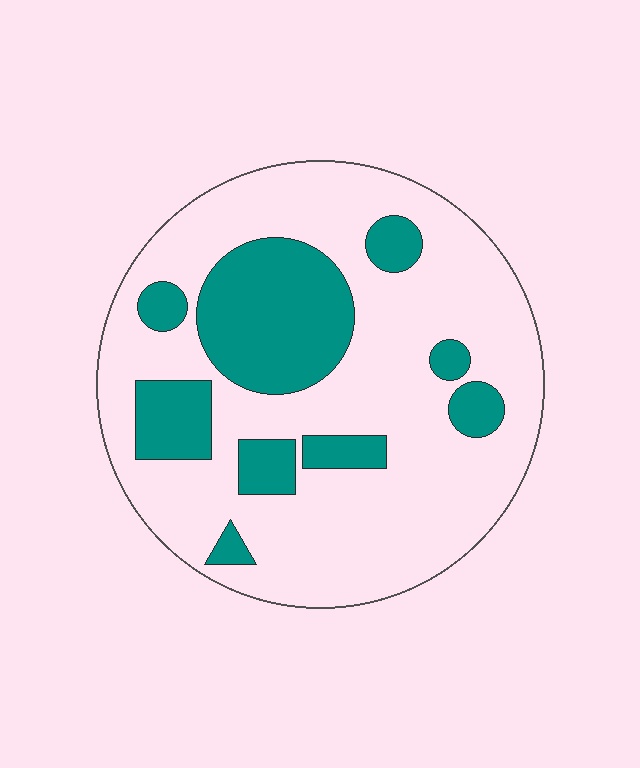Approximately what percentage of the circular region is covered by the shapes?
Approximately 25%.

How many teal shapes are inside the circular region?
9.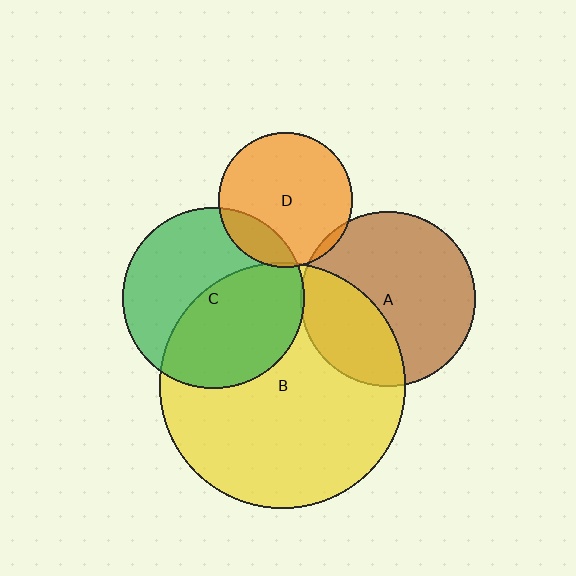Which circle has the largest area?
Circle B (yellow).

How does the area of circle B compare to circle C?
Approximately 1.8 times.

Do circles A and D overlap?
Yes.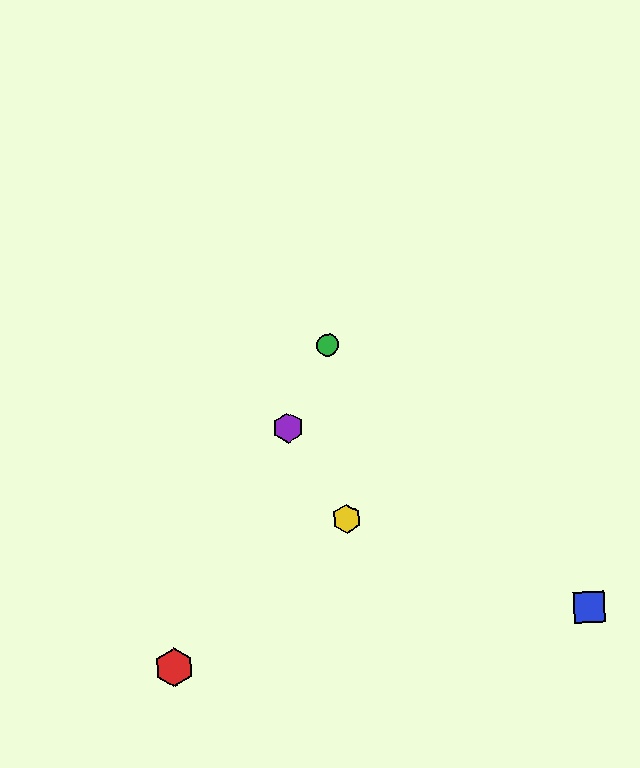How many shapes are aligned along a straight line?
3 shapes (the red hexagon, the green circle, the purple hexagon) are aligned along a straight line.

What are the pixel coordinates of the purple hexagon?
The purple hexagon is at (288, 428).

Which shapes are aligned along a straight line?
The red hexagon, the green circle, the purple hexagon are aligned along a straight line.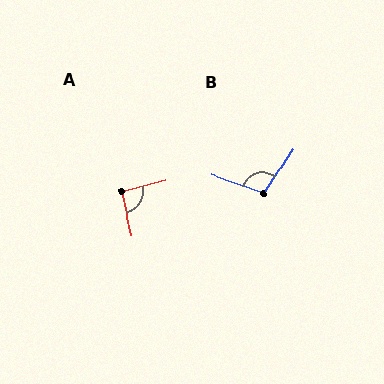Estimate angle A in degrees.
Approximately 91 degrees.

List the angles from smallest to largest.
A (91°), B (104°).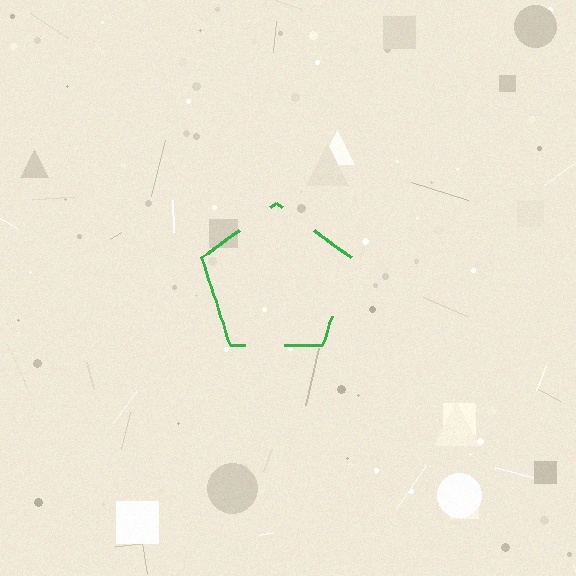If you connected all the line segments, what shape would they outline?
They would outline a pentagon.